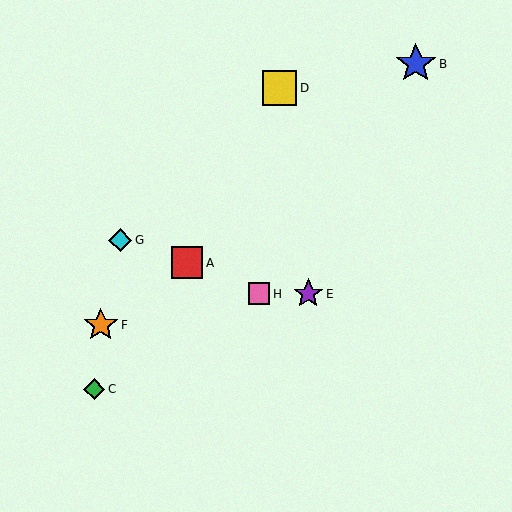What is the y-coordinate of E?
Object E is at y≈294.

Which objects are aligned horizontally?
Objects E, H are aligned horizontally.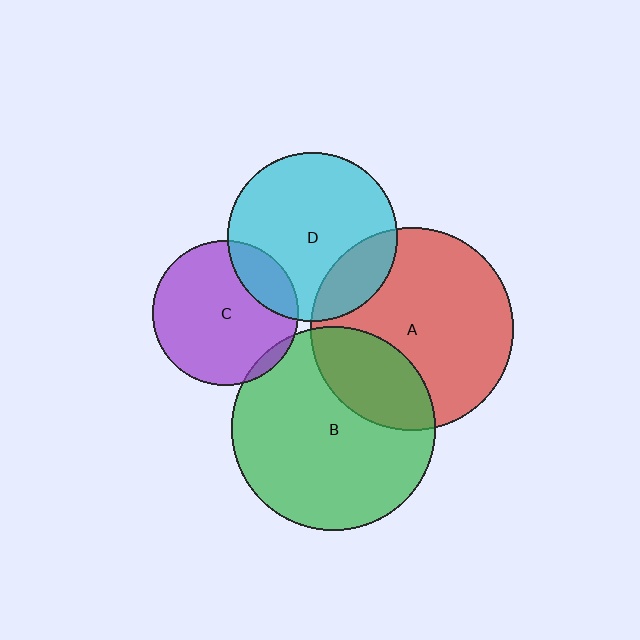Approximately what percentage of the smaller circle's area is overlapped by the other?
Approximately 20%.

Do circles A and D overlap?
Yes.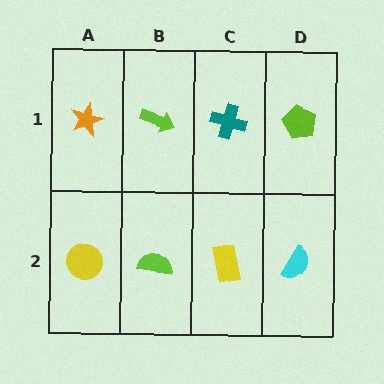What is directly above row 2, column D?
A lime pentagon.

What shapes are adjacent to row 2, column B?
A lime arrow (row 1, column B), a yellow circle (row 2, column A), a yellow rectangle (row 2, column C).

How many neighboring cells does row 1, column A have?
2.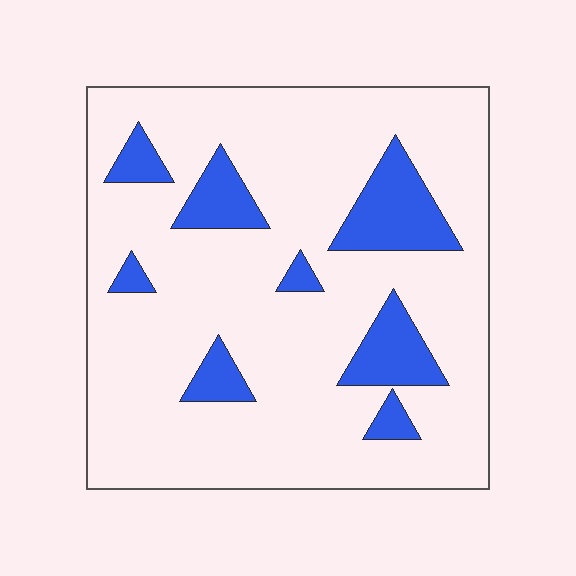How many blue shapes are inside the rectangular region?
8.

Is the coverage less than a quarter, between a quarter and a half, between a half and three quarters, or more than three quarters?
Less than a quarter.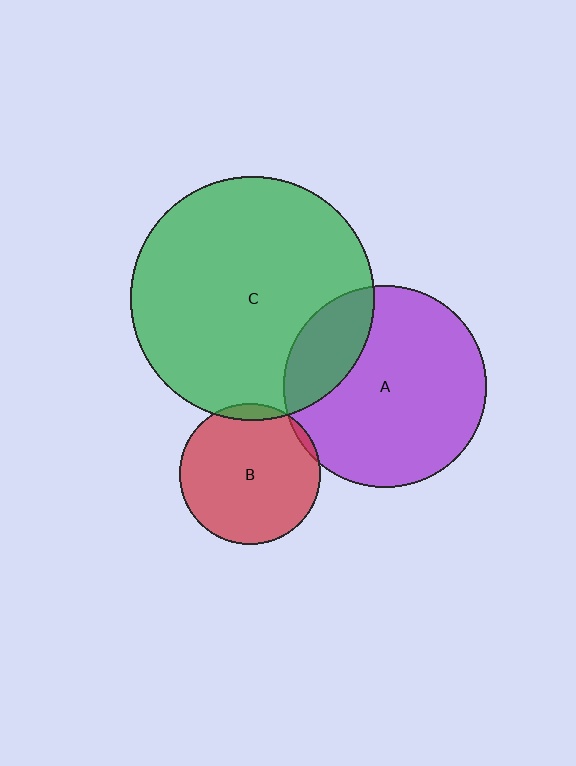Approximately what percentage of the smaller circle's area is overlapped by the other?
Approximately 20%.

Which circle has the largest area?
Circle C (green).